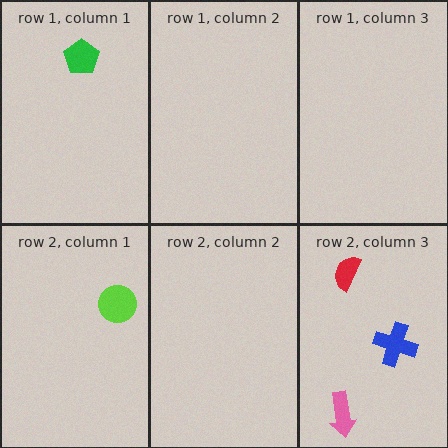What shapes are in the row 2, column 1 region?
The lime circle.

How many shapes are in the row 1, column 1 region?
1.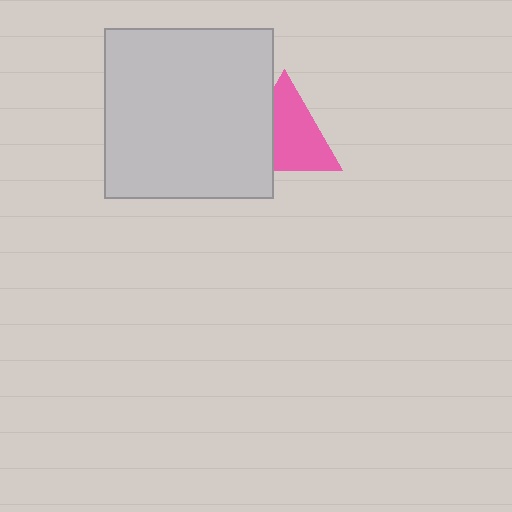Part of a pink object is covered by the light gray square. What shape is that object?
It is a triangle.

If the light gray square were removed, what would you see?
You would see the complete pink triangle.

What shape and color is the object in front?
The object in front is a light gray square.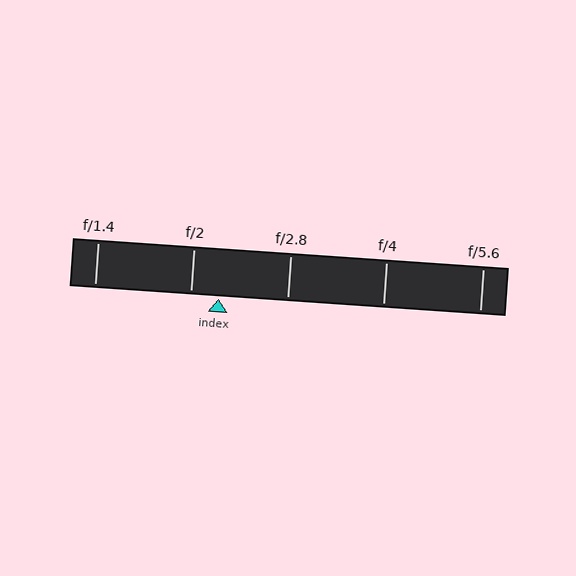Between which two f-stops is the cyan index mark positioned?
The index mark is between f/2 and f/2.8.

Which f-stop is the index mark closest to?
The index mark is closest to f/2.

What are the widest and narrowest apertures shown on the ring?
The widest aperture shown is f/1.4 and the narrowest is f/5.6.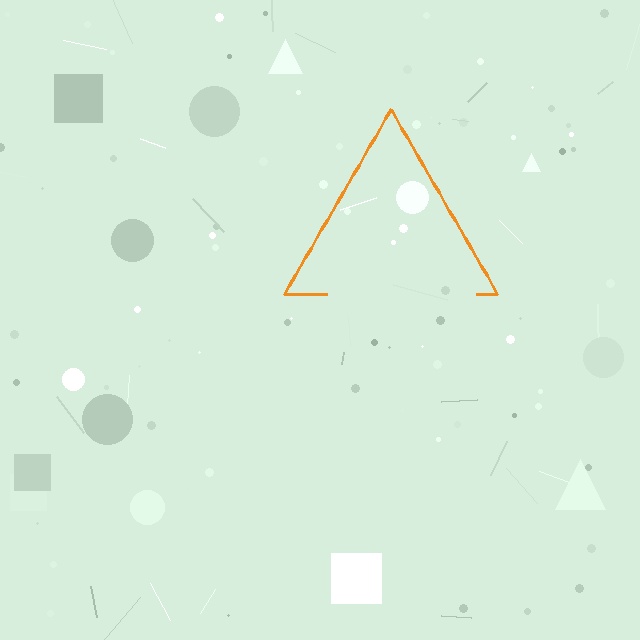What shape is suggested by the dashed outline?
The dashed outline suggests a triangle.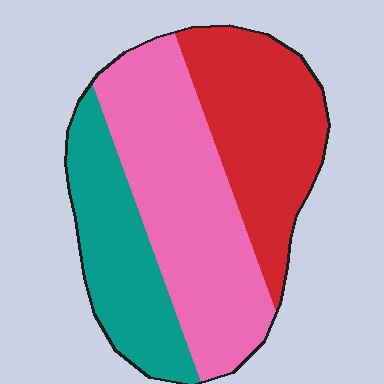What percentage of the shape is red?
Red covers 32% of the shape.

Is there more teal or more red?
Red.